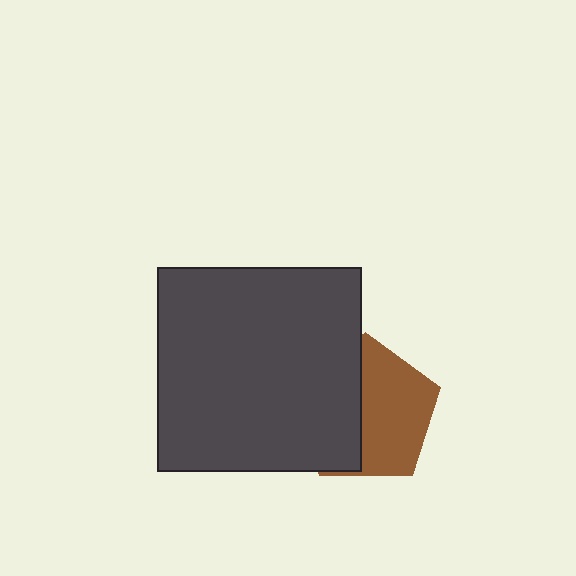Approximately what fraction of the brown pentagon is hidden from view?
Roughly 45% of the brown pentagon is hidden behind the dark gray square.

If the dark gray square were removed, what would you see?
You would see the complete brown pentagon.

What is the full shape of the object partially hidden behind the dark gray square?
The partially hidden object is a brown pentagon.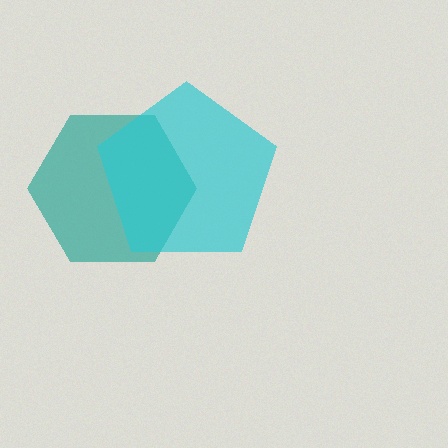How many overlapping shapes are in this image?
There are 2 overlapping shapes in the image.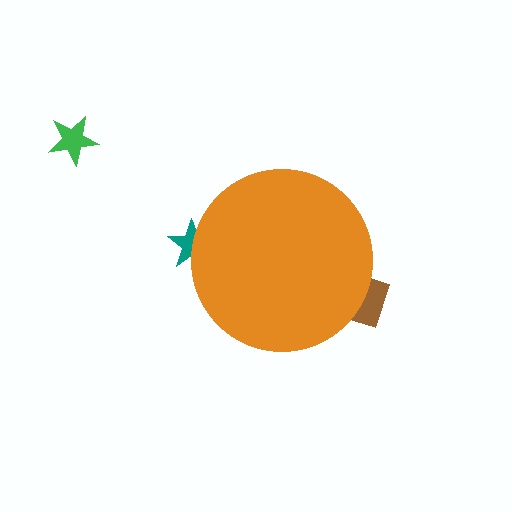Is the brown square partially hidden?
Yes, the brown square is partially hidden behind the orange circle.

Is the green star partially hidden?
No, the green star is fully visible.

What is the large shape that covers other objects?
An orange circle.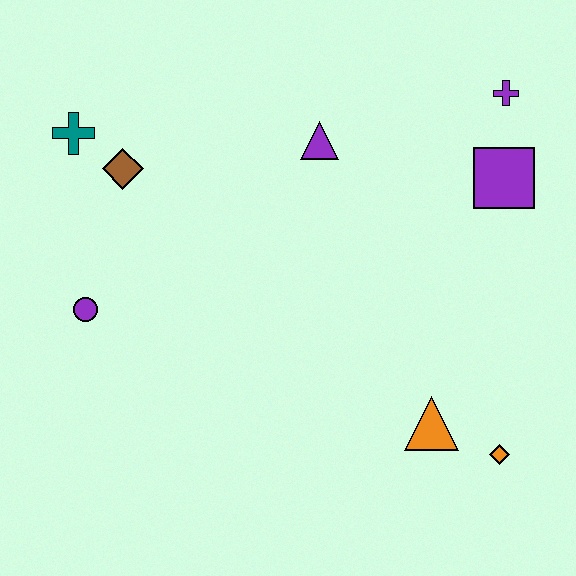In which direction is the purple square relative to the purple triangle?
The purple square is to the right of the purple triangle.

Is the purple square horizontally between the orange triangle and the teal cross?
No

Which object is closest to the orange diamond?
The orange triangle is closest to the orange diamond.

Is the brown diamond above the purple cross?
No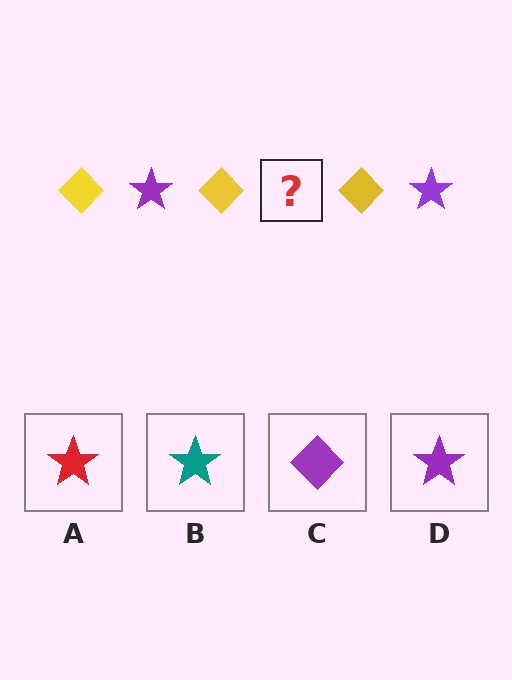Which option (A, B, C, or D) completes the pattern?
D.